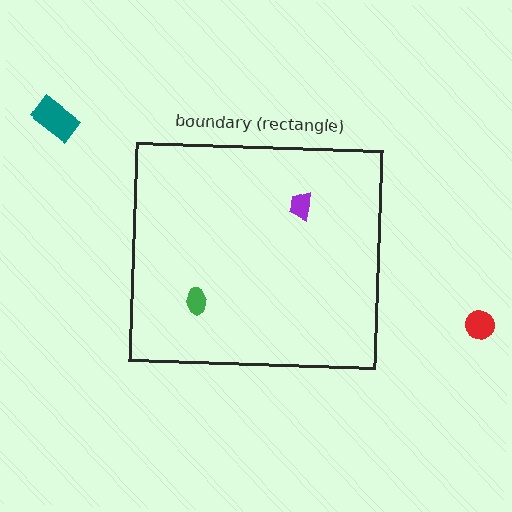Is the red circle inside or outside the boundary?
Outside.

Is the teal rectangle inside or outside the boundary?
Outside.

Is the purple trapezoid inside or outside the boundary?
Inside.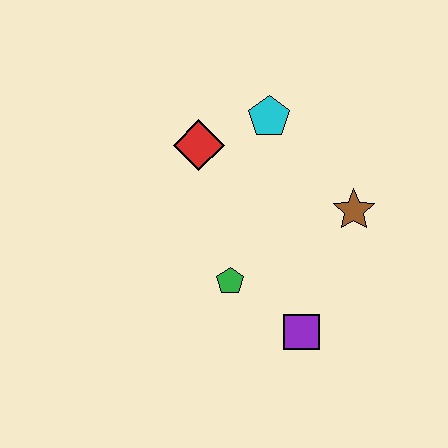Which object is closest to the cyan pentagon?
The red diamond is closest to the cyan pentagon.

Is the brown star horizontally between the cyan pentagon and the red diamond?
No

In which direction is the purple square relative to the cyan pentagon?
The purple square is below the cyan pentagon.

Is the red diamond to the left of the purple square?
Yes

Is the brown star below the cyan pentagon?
Yes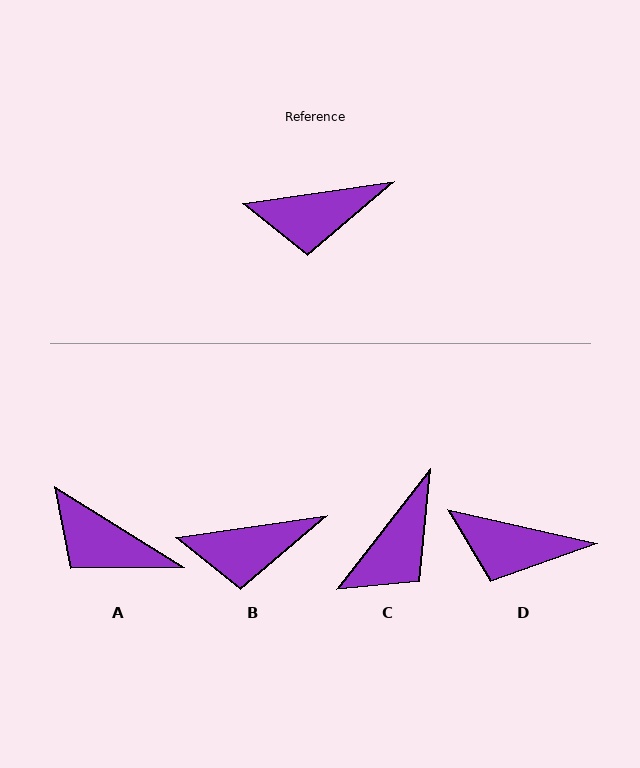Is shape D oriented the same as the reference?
No, it is off by about 21 degrees.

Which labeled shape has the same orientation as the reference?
B.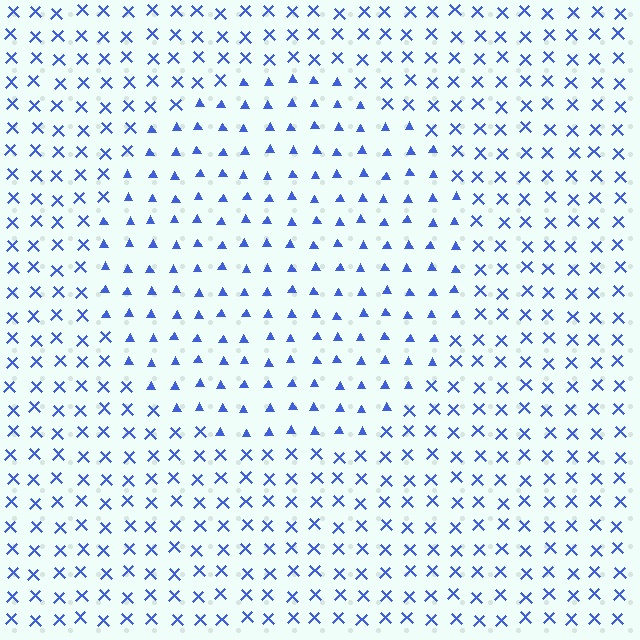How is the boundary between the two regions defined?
The boundary is defined by a change in element shape: triangles inside vs. X marks outside. All elements share the same color and spacing.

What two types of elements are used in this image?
The image uses triangles inside the circle region and X marks outside it.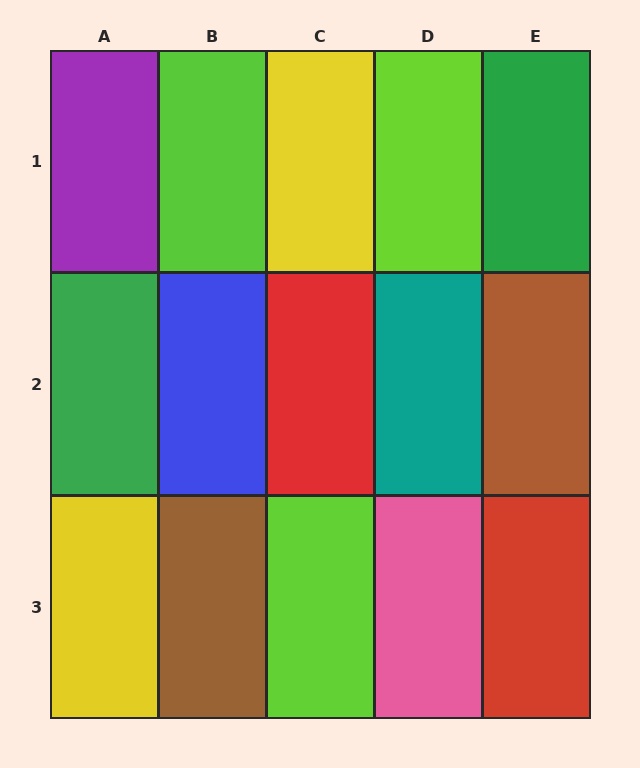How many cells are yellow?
2 cells are yellow.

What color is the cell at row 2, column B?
Blue.